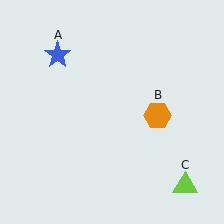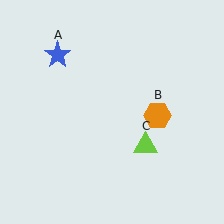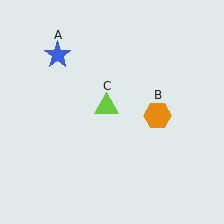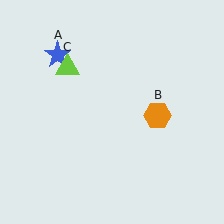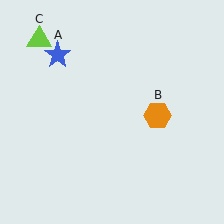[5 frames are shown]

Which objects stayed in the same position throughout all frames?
Blue star (object A) and orange hexagon (object B) remained stationary.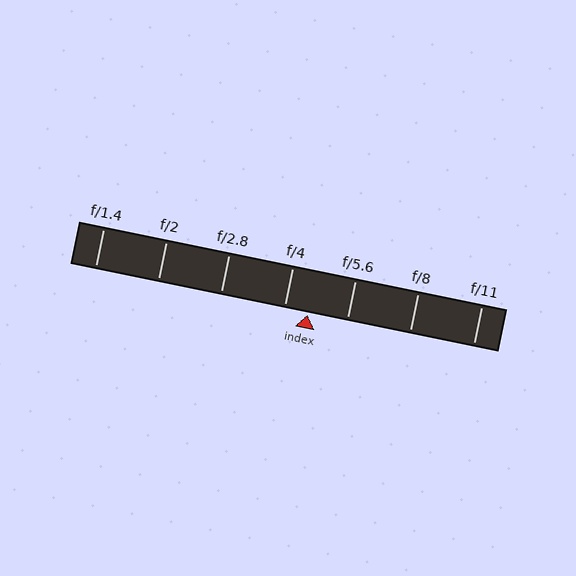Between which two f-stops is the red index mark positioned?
The index mark is between f/4 and f/5.6.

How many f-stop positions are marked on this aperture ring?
There are 7 f-stop positions marked.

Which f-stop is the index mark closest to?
The index mark is closest to f/4.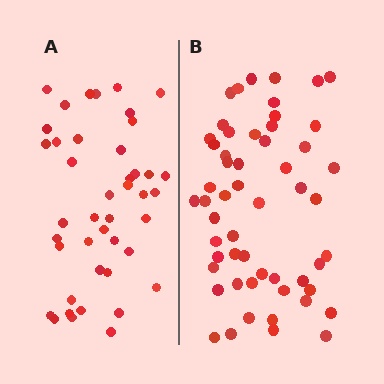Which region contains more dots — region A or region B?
Region B (the right region) has more dots.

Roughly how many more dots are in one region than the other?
Region B has roughly 12 or so more dots than region A.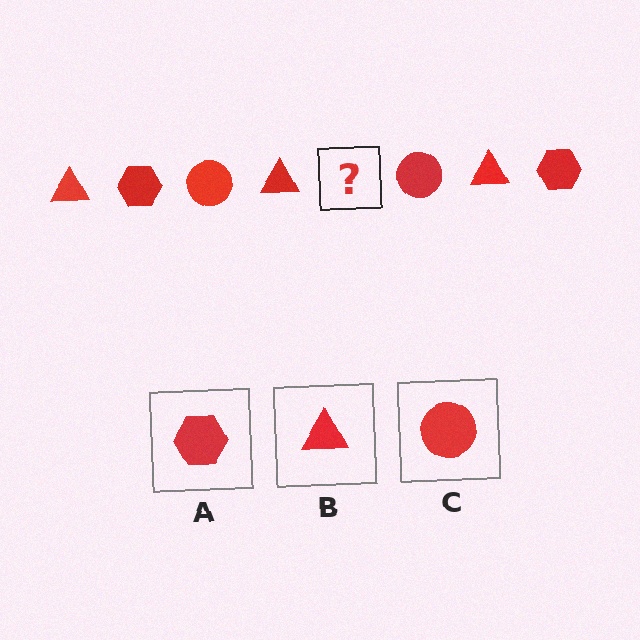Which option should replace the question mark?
Option A.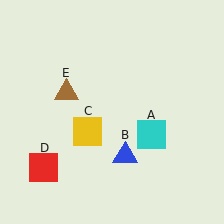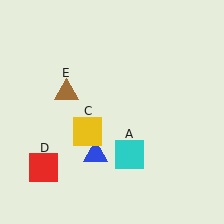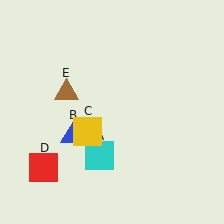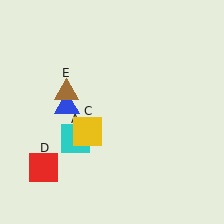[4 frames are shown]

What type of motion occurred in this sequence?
The cyan square (object A), blue triangle (object B) rotated clockwise around the center of the scene.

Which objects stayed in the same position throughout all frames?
Yellow square (object C) and red square (object D) and brown triangle (object E) remained stationary.